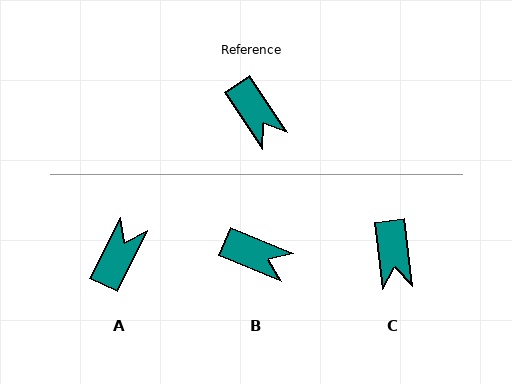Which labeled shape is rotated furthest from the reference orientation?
A, about 120 degrees away.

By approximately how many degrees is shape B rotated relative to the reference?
Approximately 33 degrees counter-clockwise.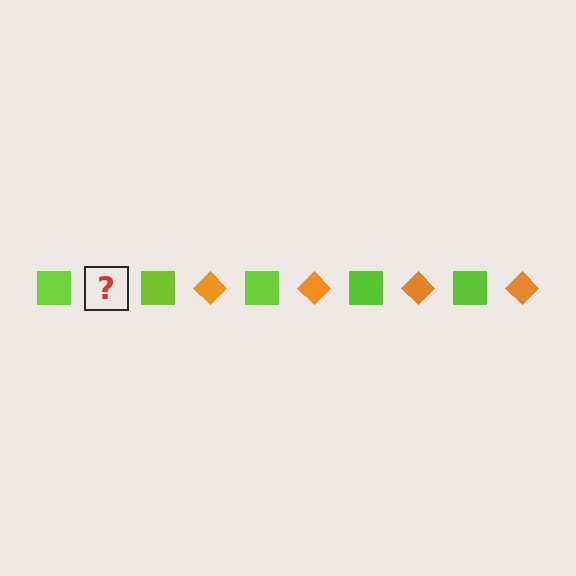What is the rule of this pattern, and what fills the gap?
The rule is that the pattern alternates between lime square and orange diamond. The gap should be filled with an orange diamond.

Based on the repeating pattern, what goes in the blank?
The blank should be an orange diamond.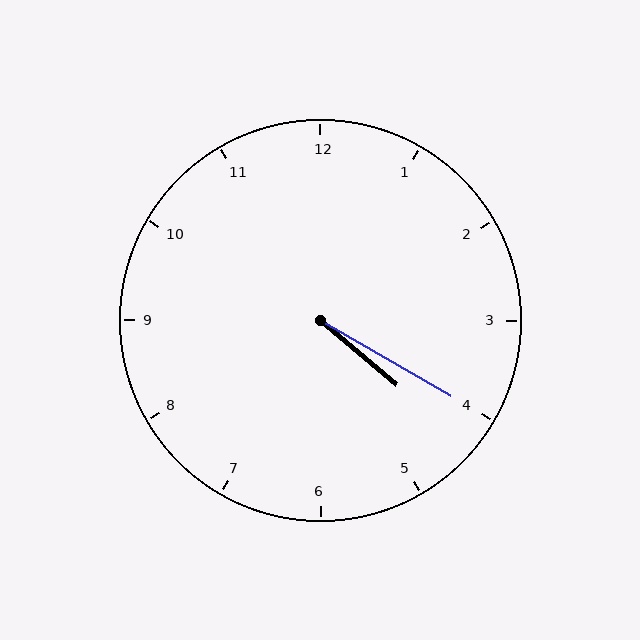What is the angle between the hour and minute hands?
Approximately 10 degrees.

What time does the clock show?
4:20.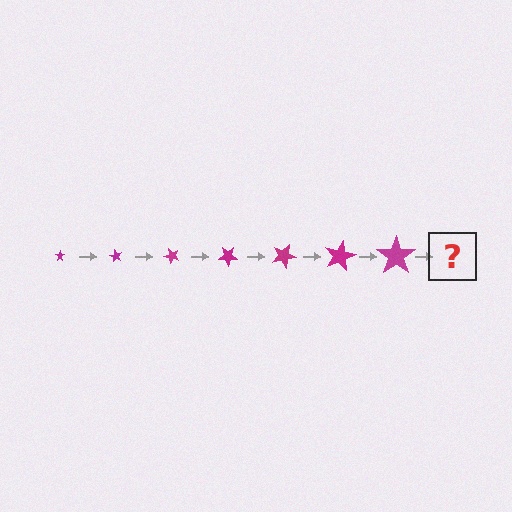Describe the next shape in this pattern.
It should be a star, larger than the previous one and rotated 420 degrees from the start.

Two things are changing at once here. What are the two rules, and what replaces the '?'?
The two rules are that the star grows larger each step and it rotates 60 degrees each step. The '?' should be a star, larger than the previous one and rotated 420 degrees from the start.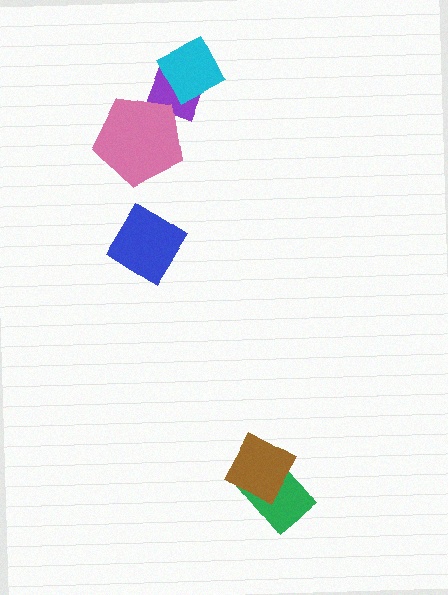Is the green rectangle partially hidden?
Yes, it is partially covered by another shape.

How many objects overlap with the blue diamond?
0 objects overlap with the blue diamond.